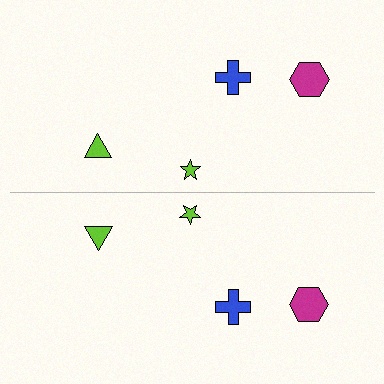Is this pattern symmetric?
Yes, this pattern has bilateral (reflection) symmetry.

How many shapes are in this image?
There are 8 shapes in this image.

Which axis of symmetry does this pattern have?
The pattern has a horizontal axis of symmetry running through the center of the image.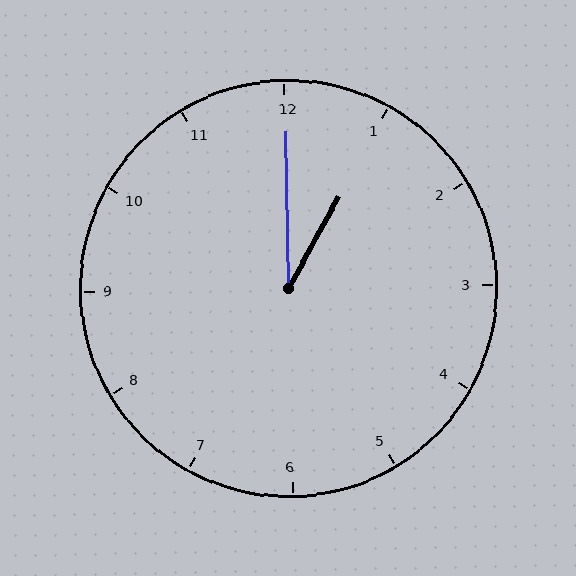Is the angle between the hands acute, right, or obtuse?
It is acute.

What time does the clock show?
1:00.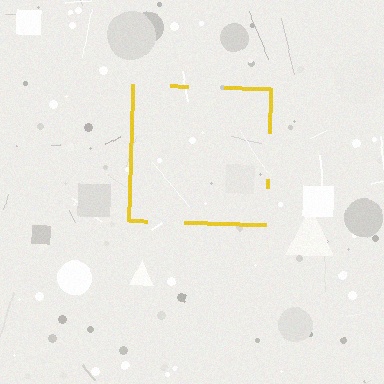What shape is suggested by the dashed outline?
The dashed outline suggests a square.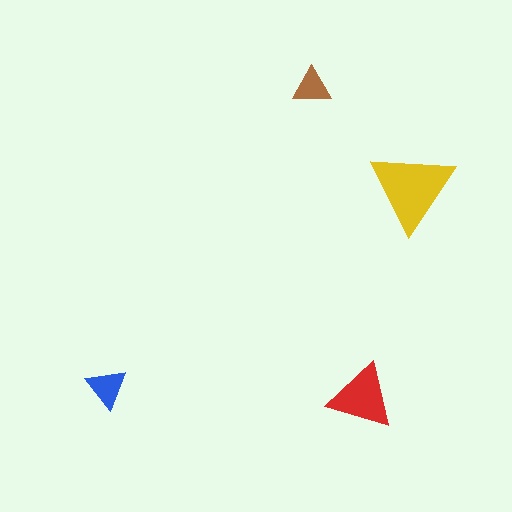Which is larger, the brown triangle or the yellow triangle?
The yellow one.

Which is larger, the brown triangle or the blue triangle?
The blue one.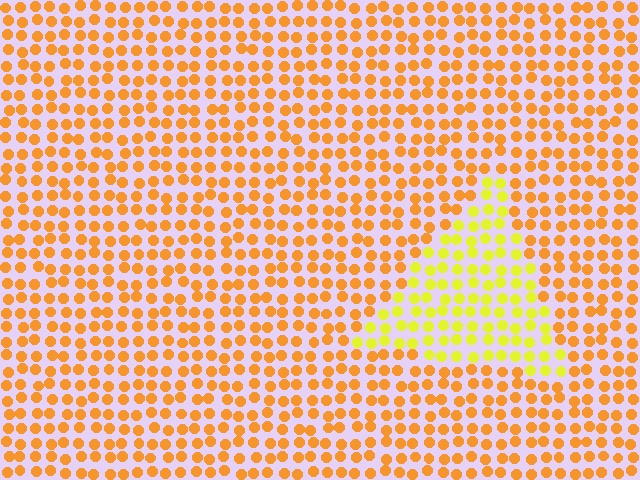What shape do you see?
I see a triangle.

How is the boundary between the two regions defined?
The boundary is defined purely by a slight shift in hue (about 34 degrees). Spacing, size, and orientation are identical on both sides.